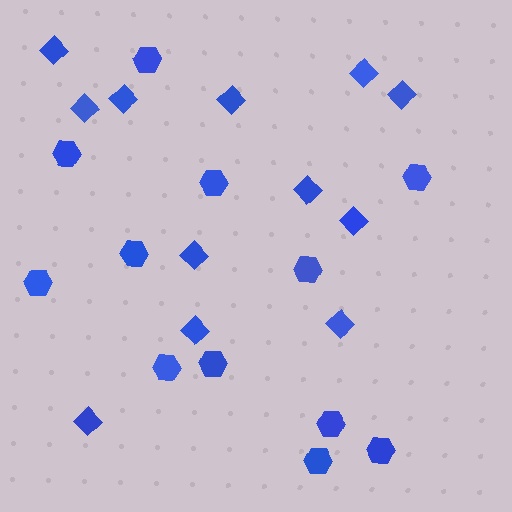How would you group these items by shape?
There are 2 groups: one group of hexagons (12) and one group of diamonds (12).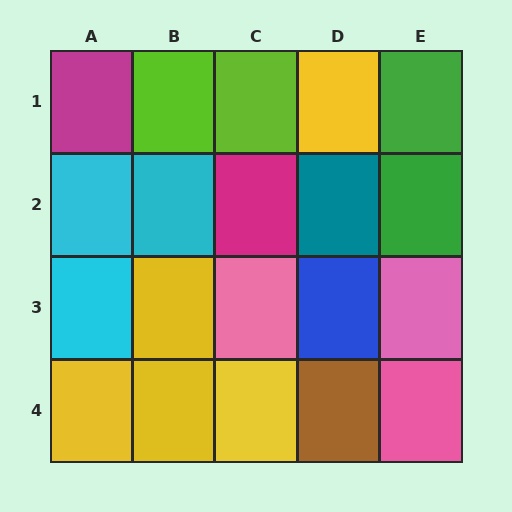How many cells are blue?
1 cell is blue.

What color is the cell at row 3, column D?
Blue.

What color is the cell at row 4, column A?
Yellow.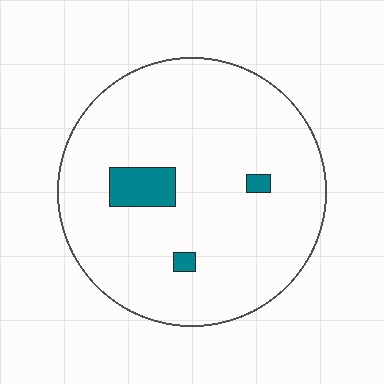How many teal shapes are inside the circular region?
3.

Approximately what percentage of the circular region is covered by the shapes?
Approximately 5%.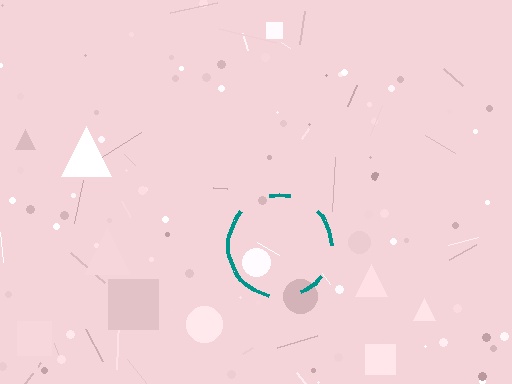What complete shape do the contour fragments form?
The contour fragments form a circle.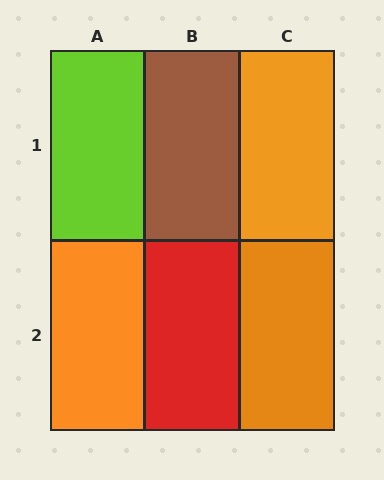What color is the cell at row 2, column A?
Orange.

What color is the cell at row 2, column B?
Red.